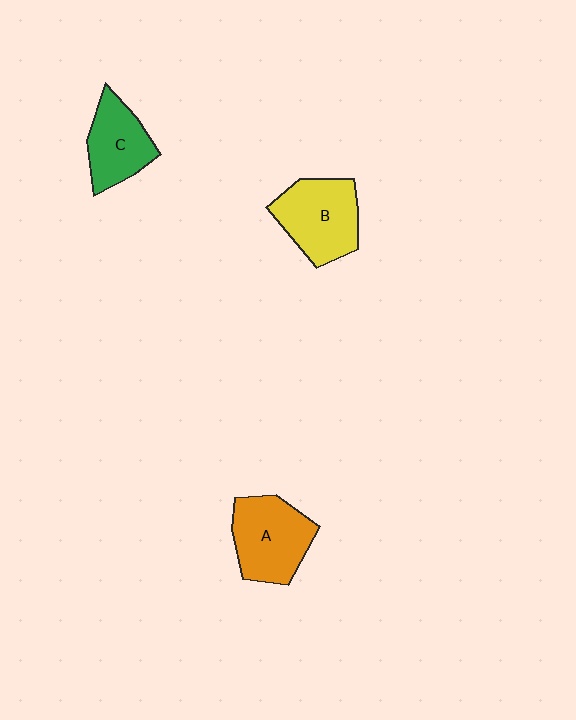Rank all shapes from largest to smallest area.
From largest to smallest: B (yellow), A (orange), C (green).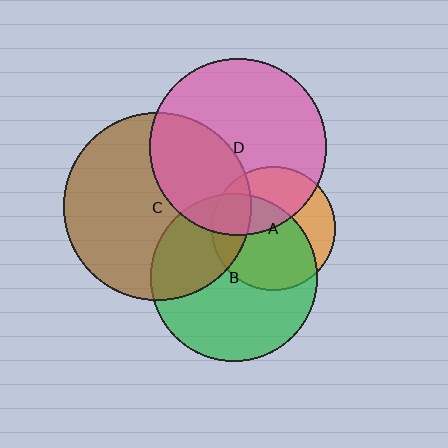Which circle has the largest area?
Circle C (brown).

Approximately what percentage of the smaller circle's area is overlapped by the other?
Approximately 15%.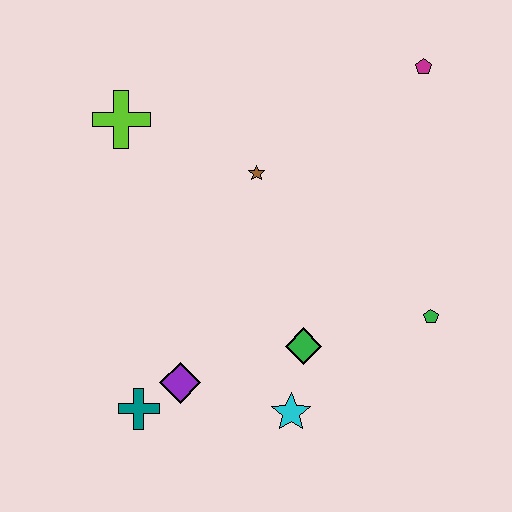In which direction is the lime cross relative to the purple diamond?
The lime cross is above the purple diamond.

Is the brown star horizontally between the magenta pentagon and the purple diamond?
Yes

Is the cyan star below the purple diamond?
Yes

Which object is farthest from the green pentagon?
The lime cross is farthest from the green pentagon.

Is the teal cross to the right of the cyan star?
No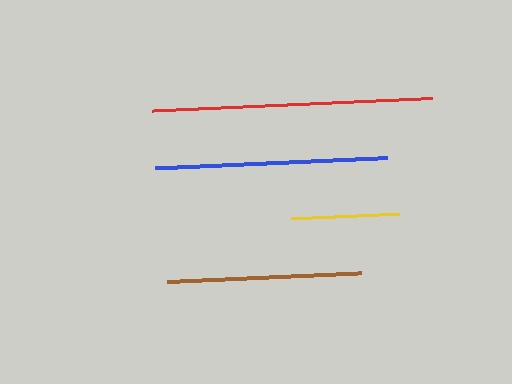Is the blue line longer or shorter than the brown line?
The blue line is longer than the brown line.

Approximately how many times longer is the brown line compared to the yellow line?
The brown line is approximately 1.8 times the length of the yellow line.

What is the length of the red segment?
The red segment is approximately 281 pixels long.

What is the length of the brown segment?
The brown segment is approximately 194 pixels long.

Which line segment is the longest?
The red line is the longest at approximately 281 pixels.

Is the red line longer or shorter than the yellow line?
The red line is longer than the yellow line.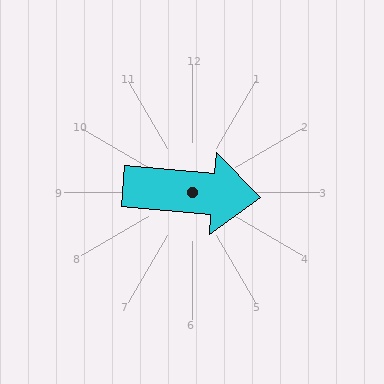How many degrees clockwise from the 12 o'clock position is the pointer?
Approximately 95 degrees.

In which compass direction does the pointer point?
East.